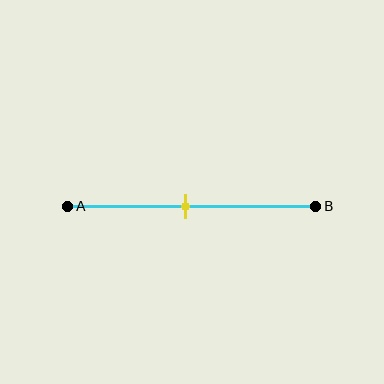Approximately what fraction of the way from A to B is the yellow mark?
The yellow mark is approximately 50% of the way from A to B.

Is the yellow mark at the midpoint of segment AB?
Yes, the mark is approximately at the midpoint.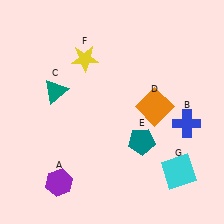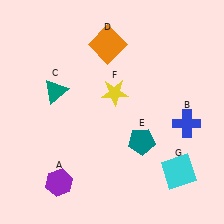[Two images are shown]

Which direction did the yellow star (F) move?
The yellow star (F) moved down.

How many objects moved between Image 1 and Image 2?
2 objects moved between the two images.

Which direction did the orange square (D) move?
The orange square (D) moved up.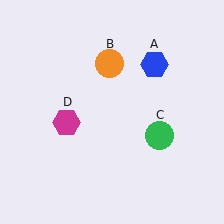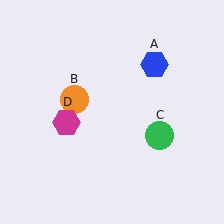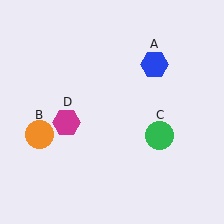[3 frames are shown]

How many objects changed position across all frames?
1 object changed position: orange circle (object B).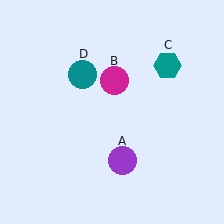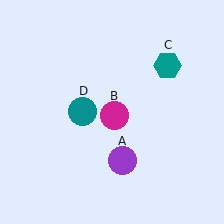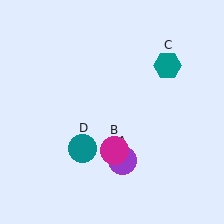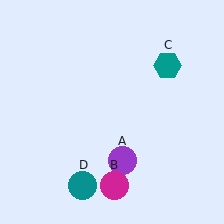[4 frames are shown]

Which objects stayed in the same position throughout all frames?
Purple circle (object A) and teal hexagon (object C) remained stationary.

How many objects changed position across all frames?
2 objects changed position: magenta circle (object B), teal circle (object D).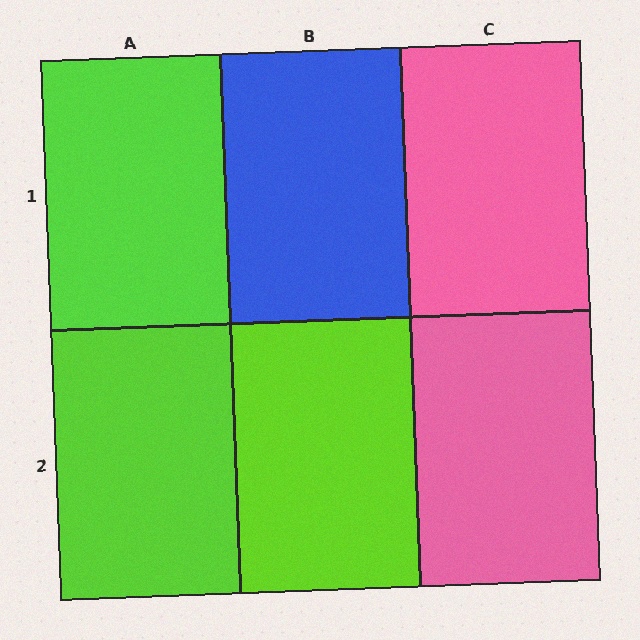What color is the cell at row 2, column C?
Pink.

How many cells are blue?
1 cell is blue.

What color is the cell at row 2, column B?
Lime.